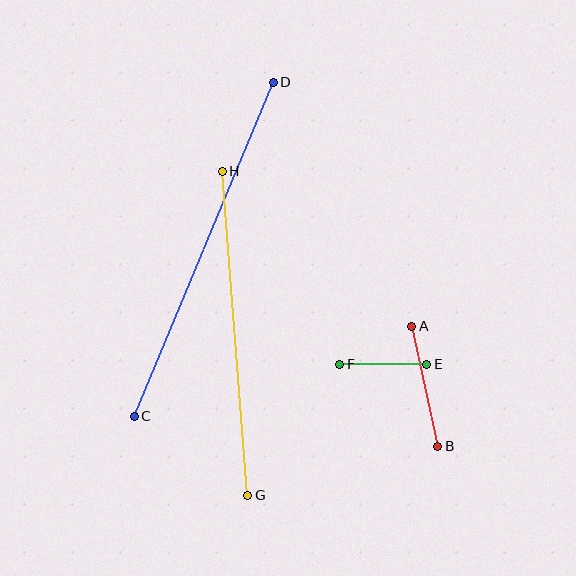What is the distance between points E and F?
The distance is approximately 87 pixels.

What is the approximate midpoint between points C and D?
The midpoint is at approximately (204, 249) pixels.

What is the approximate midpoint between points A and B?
The midpoint is at approximately (425, 386) pixels.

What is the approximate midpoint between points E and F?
The midpoint is at approximately (383, 364) pixels.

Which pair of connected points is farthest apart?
Points C and D are farthest apart.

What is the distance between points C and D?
The distance is approximately 361 pixels.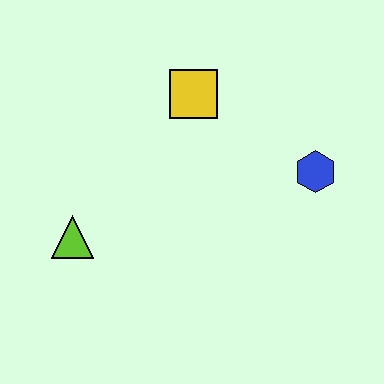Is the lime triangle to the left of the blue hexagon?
Yes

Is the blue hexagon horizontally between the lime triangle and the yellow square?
No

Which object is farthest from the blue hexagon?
The lime triangle is farthest from the blue hexagon.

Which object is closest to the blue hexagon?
The yellow square is closest to the blue hexagon.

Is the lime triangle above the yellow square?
No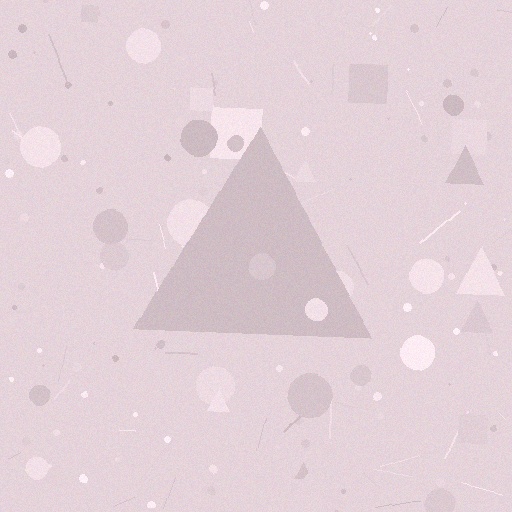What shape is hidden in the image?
A triangle is hidden in the image.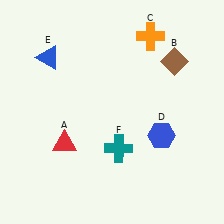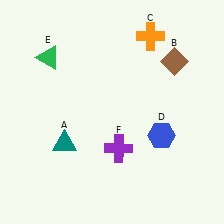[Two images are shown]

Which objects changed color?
A changed from red to teal. E changed from blue to green. F changed from teal to purple.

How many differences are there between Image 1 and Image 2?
There are 3 differences between the two images.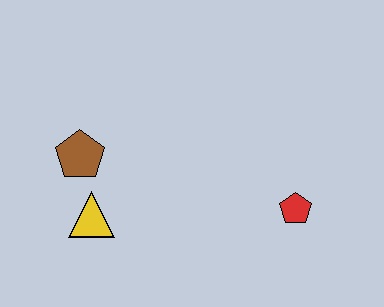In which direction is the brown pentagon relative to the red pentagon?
The brown pentagon is to the left of the red pentagon.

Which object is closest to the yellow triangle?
The brown pentagon is closest to the yellow triangle.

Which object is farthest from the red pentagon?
The brown pentagon is farthest from the red pentagon.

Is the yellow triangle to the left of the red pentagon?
Yes